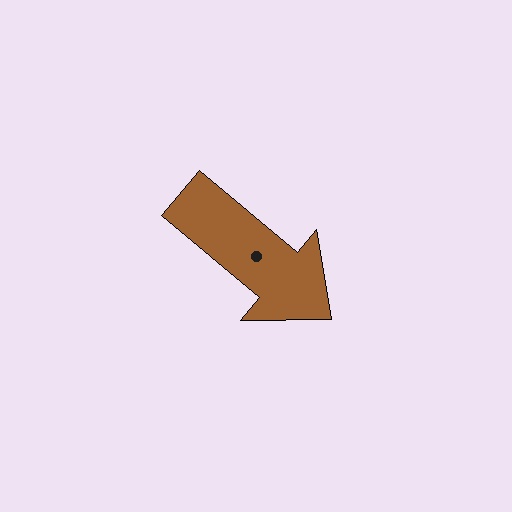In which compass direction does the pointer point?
Southeast.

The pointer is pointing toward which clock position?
Roughly 4 o'clock.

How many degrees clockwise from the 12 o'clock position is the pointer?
Approximately 130 degrees.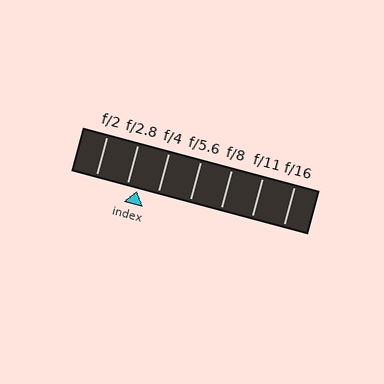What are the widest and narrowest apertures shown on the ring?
The widest aperture shown is f/2 and the narrowest is f/16.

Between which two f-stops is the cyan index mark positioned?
The index mark is between f/2.8 and f/4.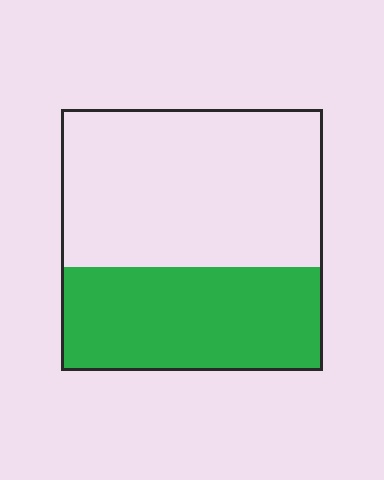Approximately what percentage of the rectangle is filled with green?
Approximately 40%.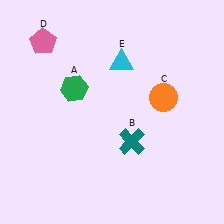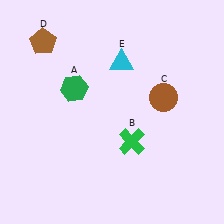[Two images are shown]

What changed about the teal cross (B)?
In Image 1, B is teal. In Image 2, it changed to green.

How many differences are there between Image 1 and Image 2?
There are 3 differences between the two images.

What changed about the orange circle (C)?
In Image 1, C is orange. In Image 2, it changed to brown.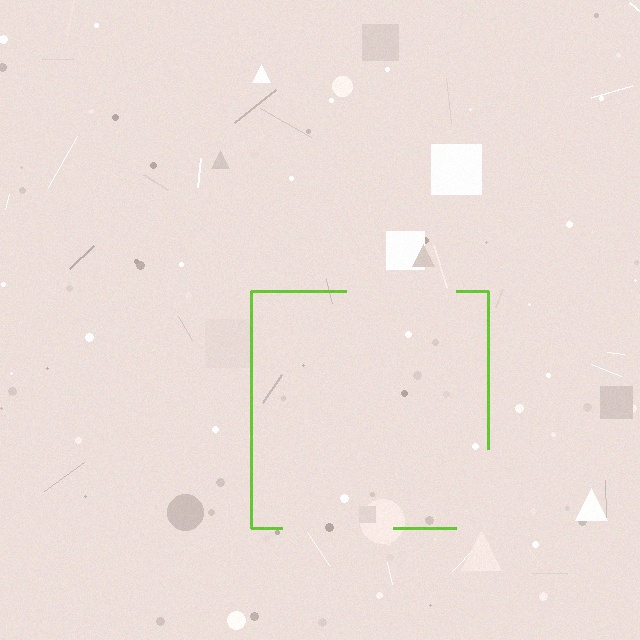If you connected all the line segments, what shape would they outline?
They would outline a square.